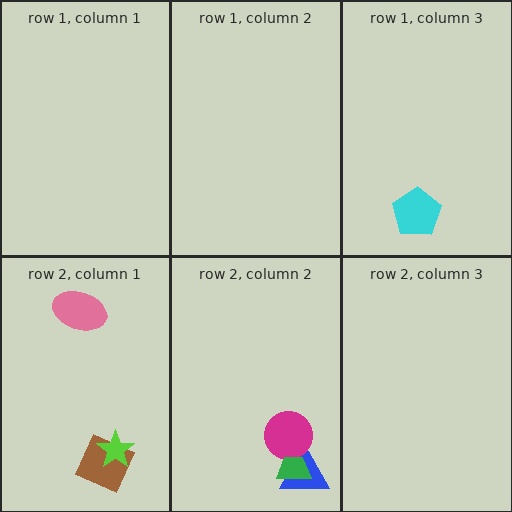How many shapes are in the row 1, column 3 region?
1.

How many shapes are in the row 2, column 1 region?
3.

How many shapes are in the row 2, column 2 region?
3.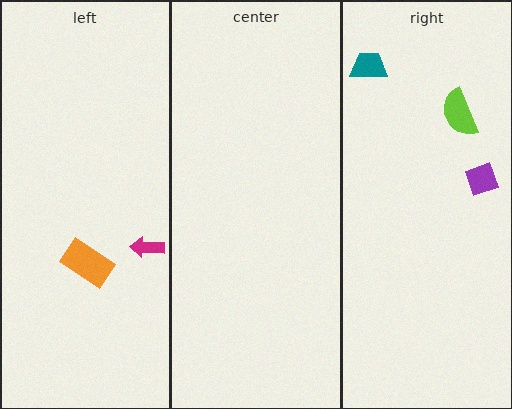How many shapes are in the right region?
3.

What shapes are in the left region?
The orange rectangle, the magenta arrow.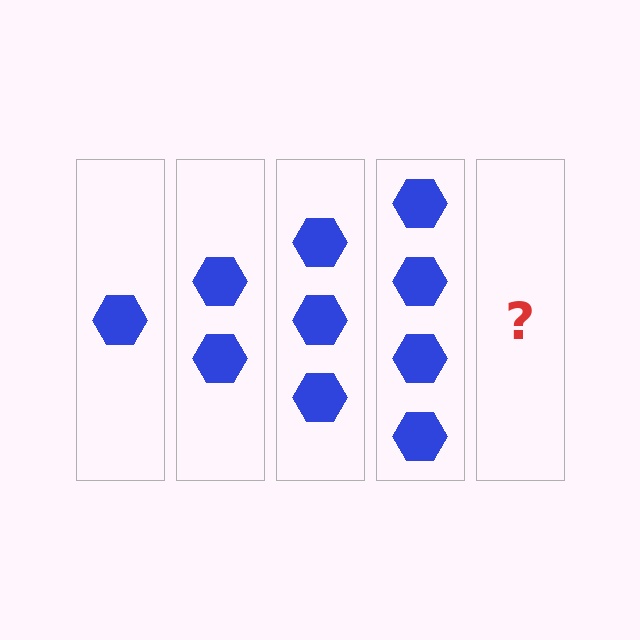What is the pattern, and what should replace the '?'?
The pattern is that each step adds one more hexagon. The '?' should be 5 hexagons.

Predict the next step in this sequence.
The next step is 5 hexagons.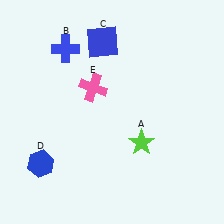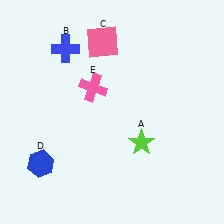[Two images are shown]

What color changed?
The square (C) changed from blue in Image 1 to pink in Image 2.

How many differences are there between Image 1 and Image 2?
There is 1 difference between the two images.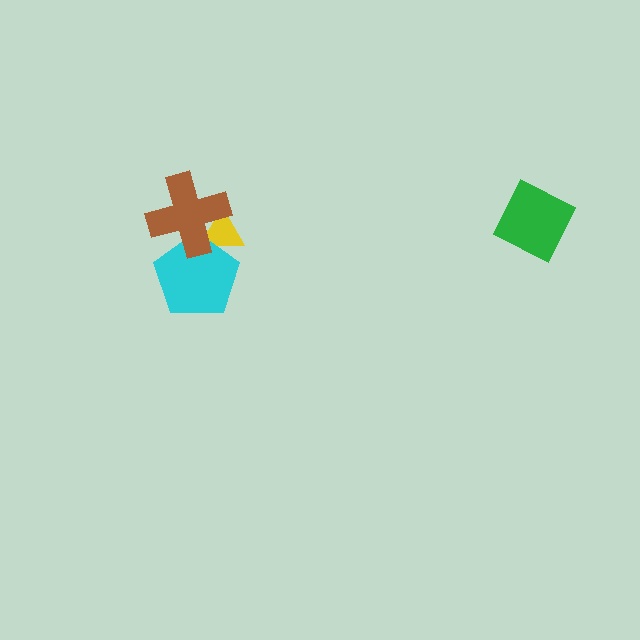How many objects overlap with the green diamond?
0 objects overlap with the green diamond.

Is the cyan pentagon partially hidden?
Yes, it is partially covered by another shape.